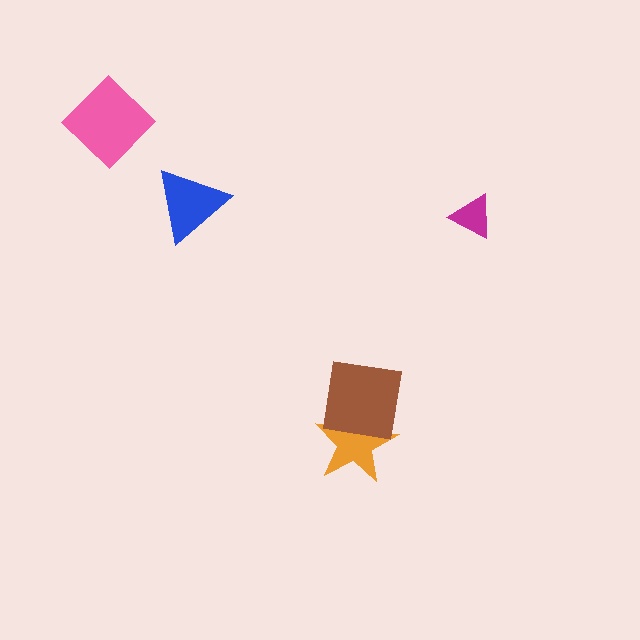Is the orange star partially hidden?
Yes, it is partially covered by another shape.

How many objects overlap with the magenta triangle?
0 objects overlap with the magenta triangle.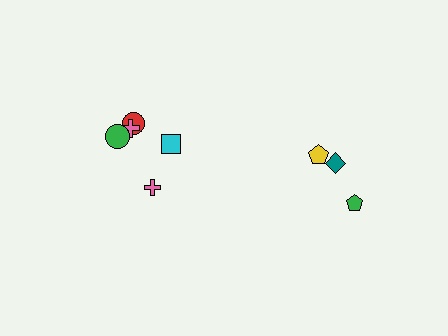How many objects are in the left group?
There are 5 objects.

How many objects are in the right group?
There are 3 objects.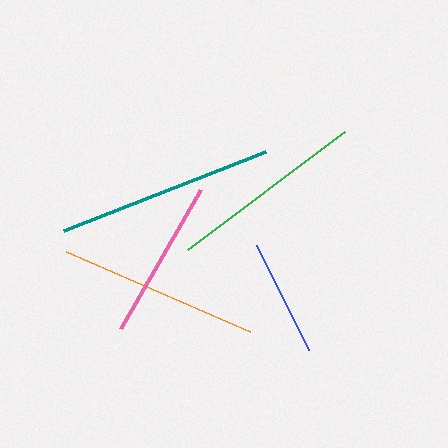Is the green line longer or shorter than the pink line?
The green line is longer than the pink line.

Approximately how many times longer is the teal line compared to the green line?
The teal line is approximately 1.1 times the length of the green line.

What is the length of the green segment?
The green segment is approximately 196 pixels long.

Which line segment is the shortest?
The blue line is the shortest at approximately 117 pixels.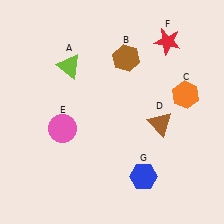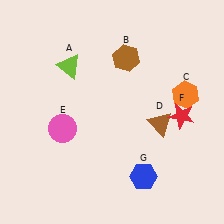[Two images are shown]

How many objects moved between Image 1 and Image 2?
1 object moved between the two images.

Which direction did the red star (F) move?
The red star (F) moved down.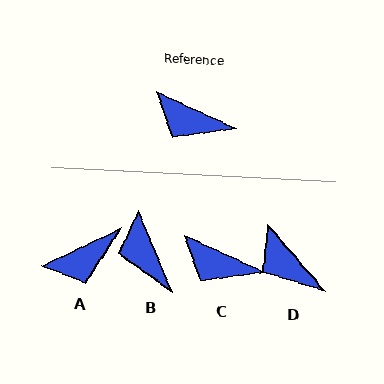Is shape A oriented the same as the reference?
No, it is off by about 49 degrees.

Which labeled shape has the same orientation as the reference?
C.